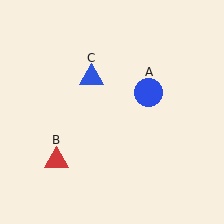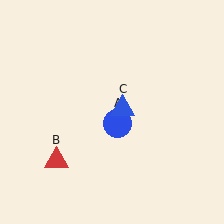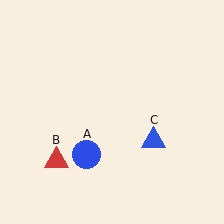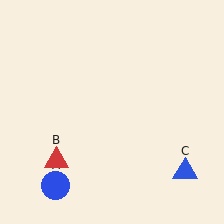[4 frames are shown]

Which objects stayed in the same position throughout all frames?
Red triangle (object B) remained stationary.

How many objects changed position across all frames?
2 objects changed position: blue circle (object A), blue triangle (object C).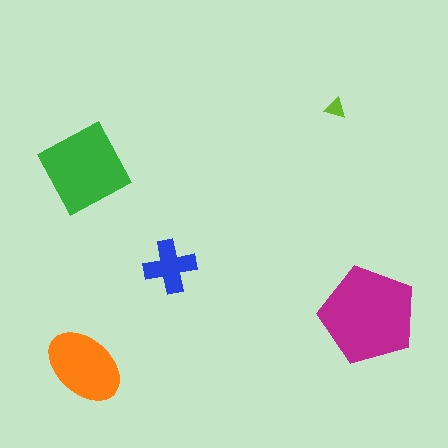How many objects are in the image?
There are 5 objects in the image.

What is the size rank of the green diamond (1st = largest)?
2nd.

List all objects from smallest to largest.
The lime triangle, the blue cross, the orange ellipse, the green diamond, the magenta pentagon.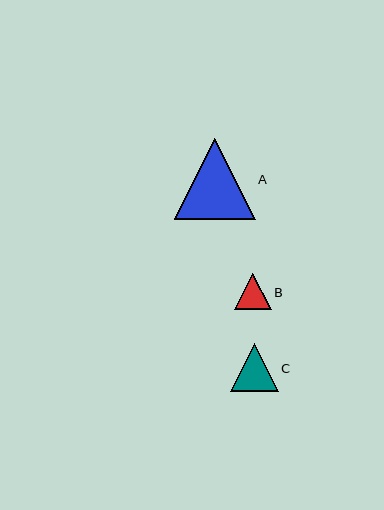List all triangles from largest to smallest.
From largest to smallest: A, C, B.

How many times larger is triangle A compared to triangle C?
Triangle A is approximately 1.7 times the size of triangle C.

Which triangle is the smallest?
Triangle B is the smallest with a size of approximately 37 pixels.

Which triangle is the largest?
Triangle A is the largest with a size of approximately 81 pixels.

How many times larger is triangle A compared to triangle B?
Triangle A is approximately 2.2 times the size of triangle B.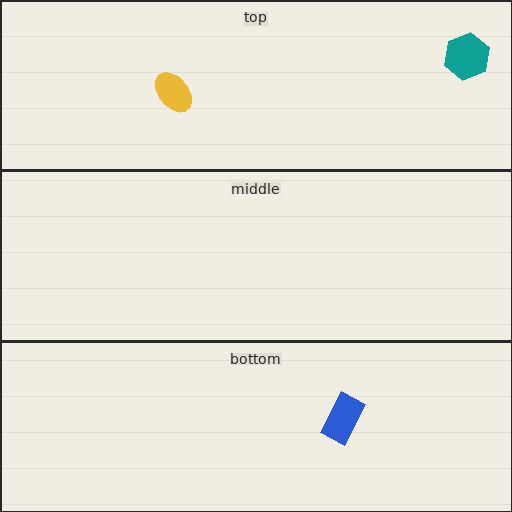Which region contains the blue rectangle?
The bottom region.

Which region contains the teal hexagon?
The top region.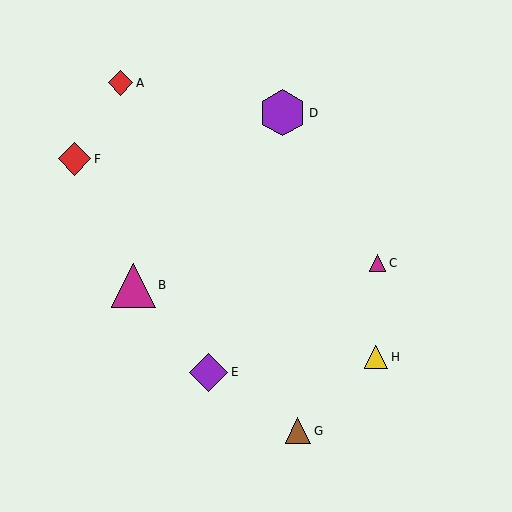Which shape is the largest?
The purple hexagon (labeled D) is the largest.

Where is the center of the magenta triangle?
The center of the magenta triangle is at (377, 263).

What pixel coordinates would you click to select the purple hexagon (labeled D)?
Click at (283, 113) to select the purple hexagon D.